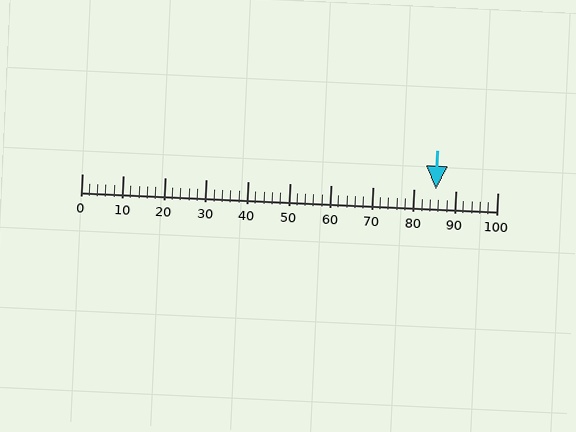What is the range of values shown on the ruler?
The ruler shows values from 0 to 100.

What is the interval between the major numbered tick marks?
The major tick marks are spaced 10 units apart.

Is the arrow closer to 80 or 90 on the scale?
The arrow is closer to 90.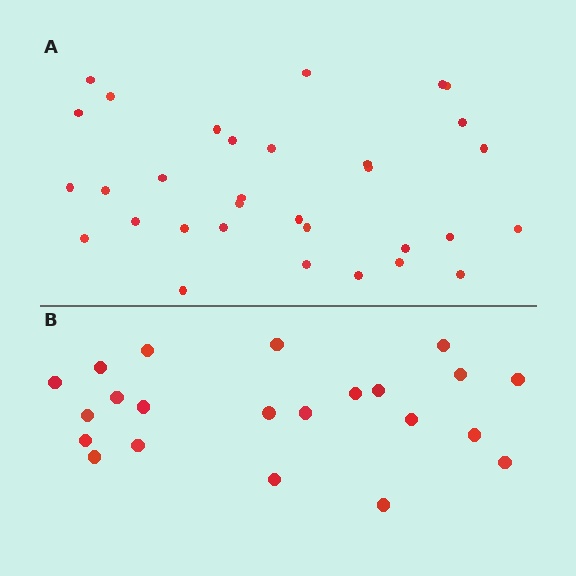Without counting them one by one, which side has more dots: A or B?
Region A (the top region) has more dots.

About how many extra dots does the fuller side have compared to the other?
Region A has roughly 10 or so more dots than region B.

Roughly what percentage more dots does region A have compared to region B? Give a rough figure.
About 45% more.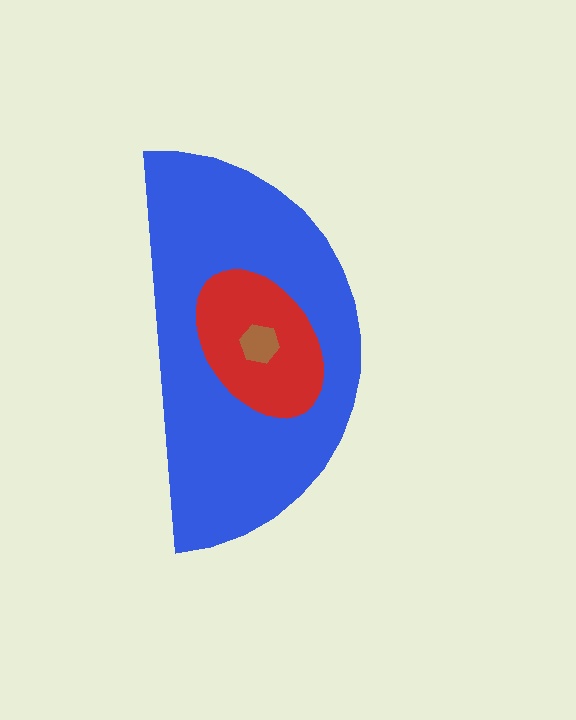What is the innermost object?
The brown hexagon.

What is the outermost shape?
The blue semicircle.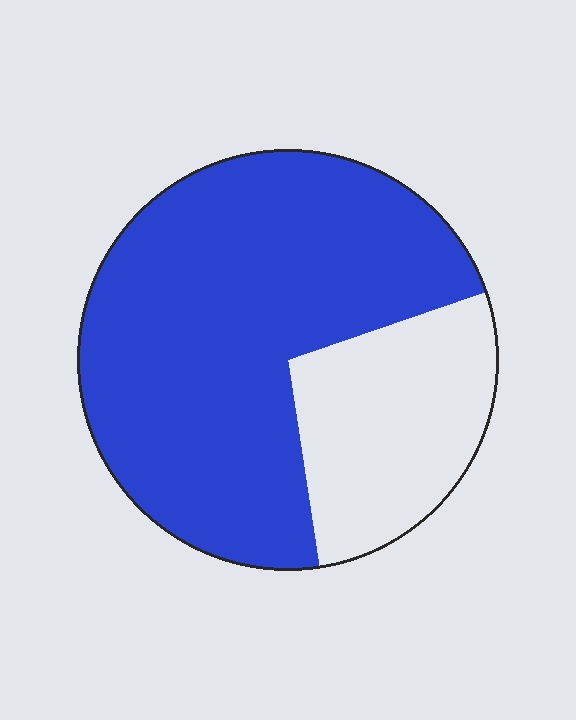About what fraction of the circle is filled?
About three quarters (3/4).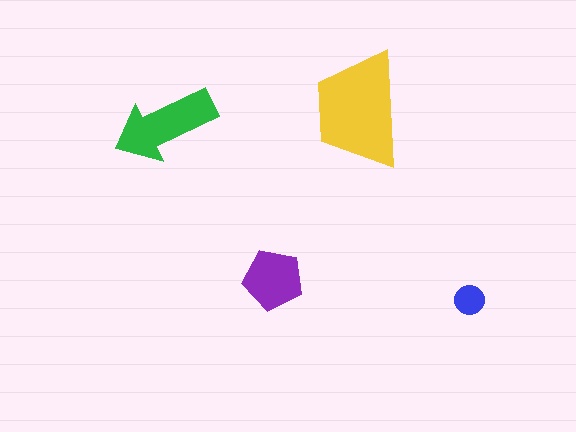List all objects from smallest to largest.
The blue circle, the purple pentagon, the green arrow, the yellow trapezoid.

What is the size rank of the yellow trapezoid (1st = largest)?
1st.